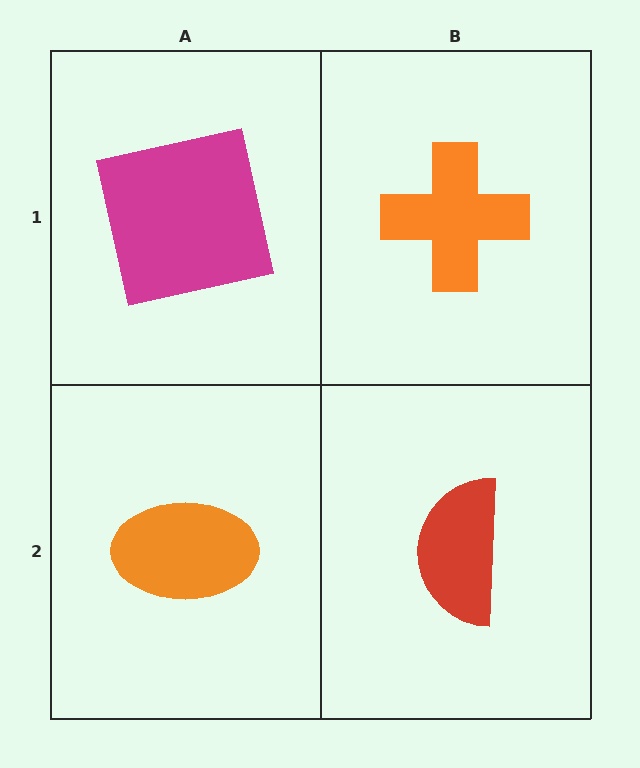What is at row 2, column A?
An orange ellipse.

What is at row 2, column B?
A red semicircle.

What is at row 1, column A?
A magenta square.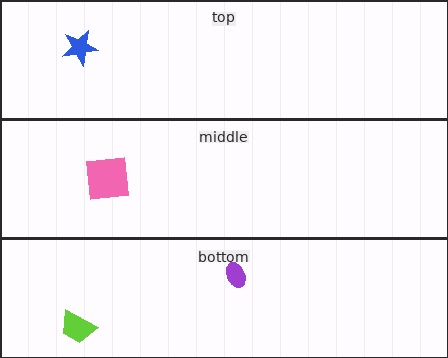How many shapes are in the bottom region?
2.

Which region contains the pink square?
The middle region.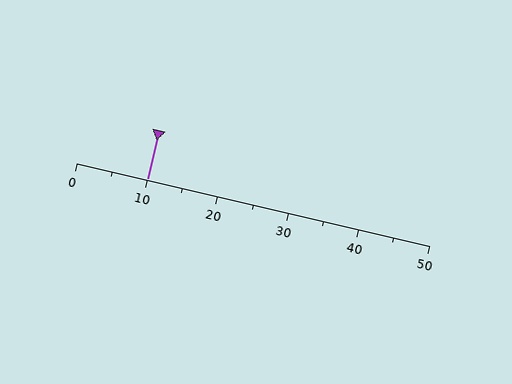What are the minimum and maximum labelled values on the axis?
The axis runs from 0 to 50.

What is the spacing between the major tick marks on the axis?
The major ticks are spaced 10 apart.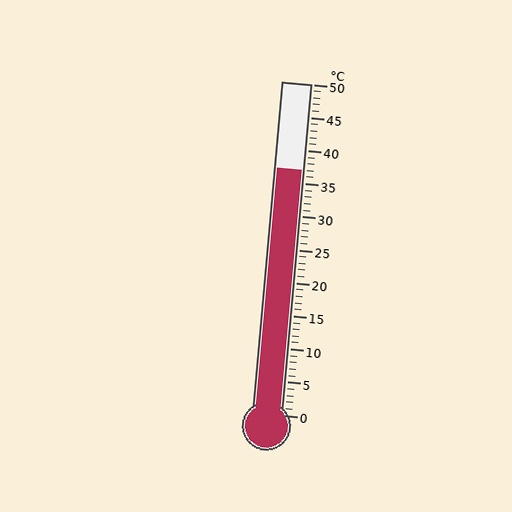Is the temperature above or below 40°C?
The temperature is below 40°C.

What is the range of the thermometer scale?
The thermometer scale ranges from 0°C to 50°C.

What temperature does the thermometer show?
The thermometer shows approximately 37°C.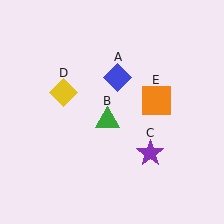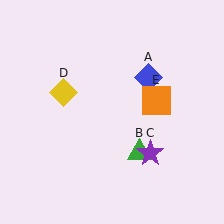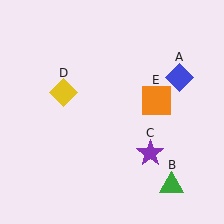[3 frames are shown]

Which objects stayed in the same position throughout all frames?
Purple star (object C) and yellow diamond (object D) and orange square (object E) remained stationary.